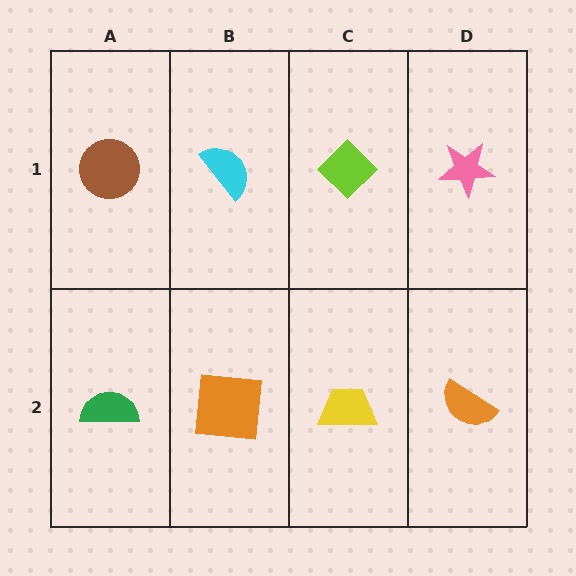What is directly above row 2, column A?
A brown circle.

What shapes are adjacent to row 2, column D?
A pink star (row 1, column D), a yellow trapezoid (row 2, column C).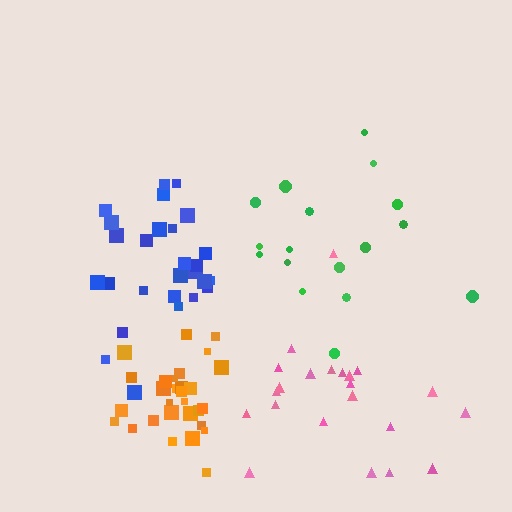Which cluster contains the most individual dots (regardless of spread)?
Orange (29).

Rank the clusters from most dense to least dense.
orange, blue, pink, green.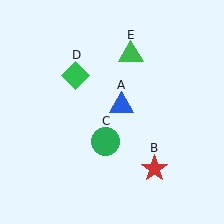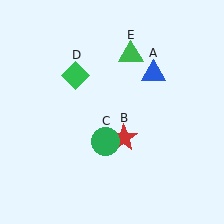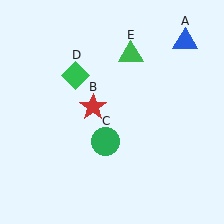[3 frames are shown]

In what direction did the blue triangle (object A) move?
The blue triangle (object A) moved up and to the right.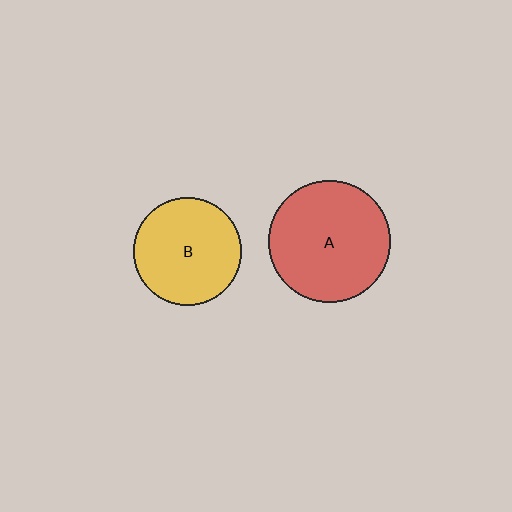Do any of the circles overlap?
No, none of the circles overlap.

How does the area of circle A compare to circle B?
Approximately 1.3 times.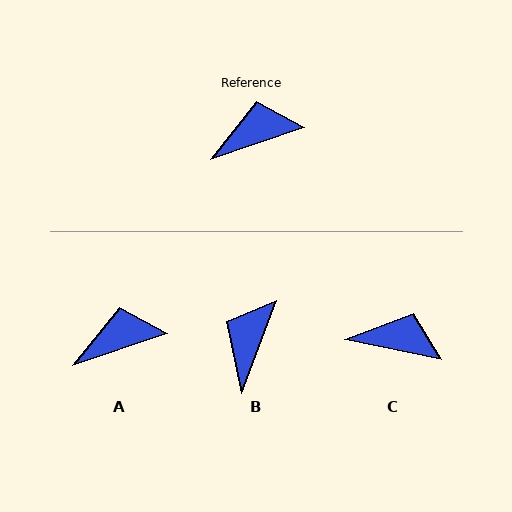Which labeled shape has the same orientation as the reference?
A.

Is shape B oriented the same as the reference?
No, it is off by about 51 degrees.